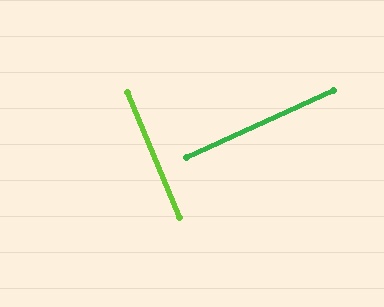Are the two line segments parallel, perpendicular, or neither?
Perpendicular — they meet at approximately 88°.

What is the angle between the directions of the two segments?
Approximately 88 degrees.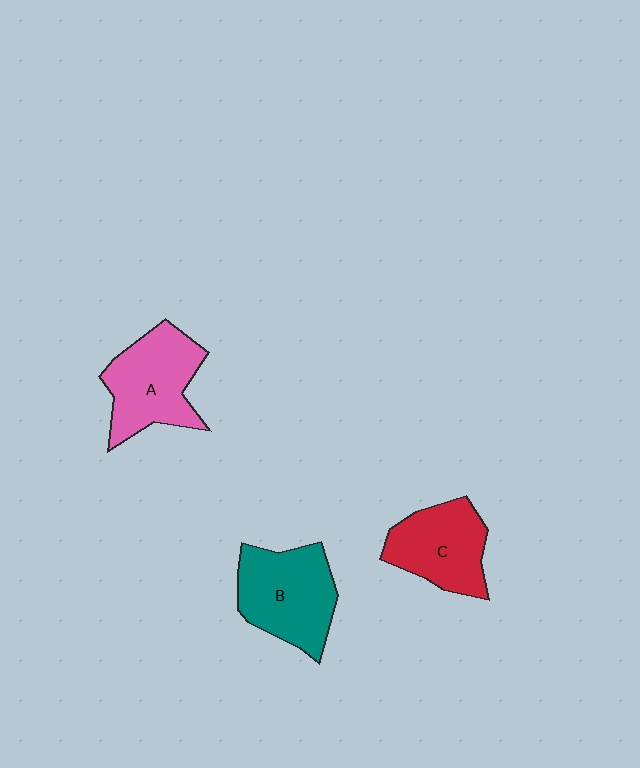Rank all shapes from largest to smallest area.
From largest to smallest: B (teal), A (pink), C (red).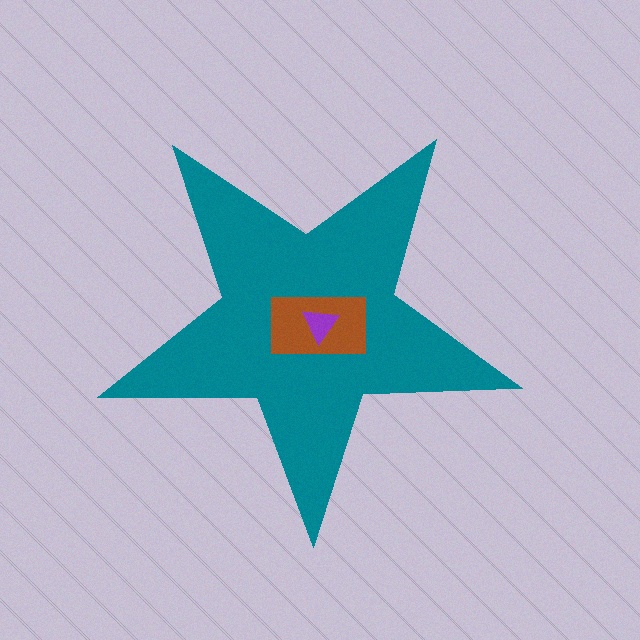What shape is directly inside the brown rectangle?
The purple triangle.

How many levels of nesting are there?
3.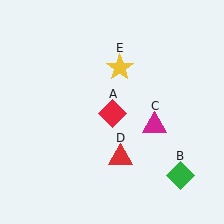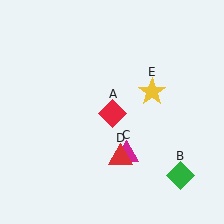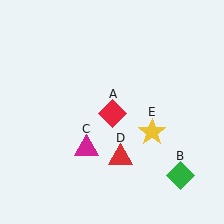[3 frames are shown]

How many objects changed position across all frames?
2 objects changed position: magenta triangle (object C), yellow star (object E).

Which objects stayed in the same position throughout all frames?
Red diamond (object A) and green diamond (object B) and red triangle (object D) remained stationary.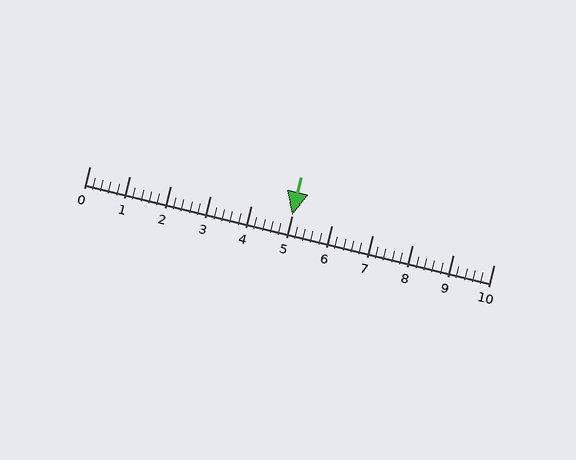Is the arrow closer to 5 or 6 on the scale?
The arrow is closer to 5.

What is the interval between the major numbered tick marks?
The major tick marks are spaced 1 units apart.